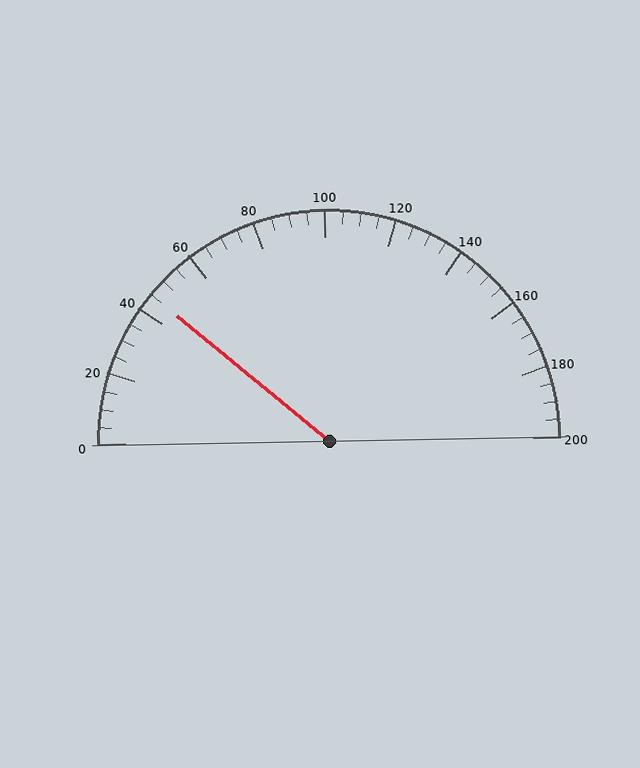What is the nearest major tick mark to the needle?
The nearest major tick mark is 40.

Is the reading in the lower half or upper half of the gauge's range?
The reading is in the lower half of the range (0 to 200).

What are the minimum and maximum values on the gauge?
The gauge ranges from 0 to 200.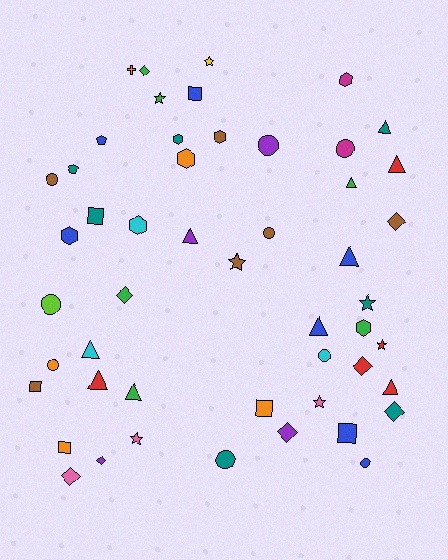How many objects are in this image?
There are 50 objects.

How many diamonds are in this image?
There are 8 diamonds.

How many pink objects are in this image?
There are 3 pink objects.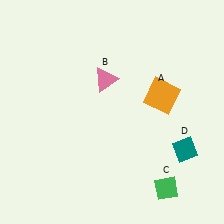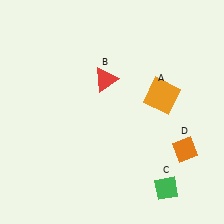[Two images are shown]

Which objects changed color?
B changed from pink to red. D changed from teal to orange.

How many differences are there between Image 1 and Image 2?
There are 2 differences between the two images.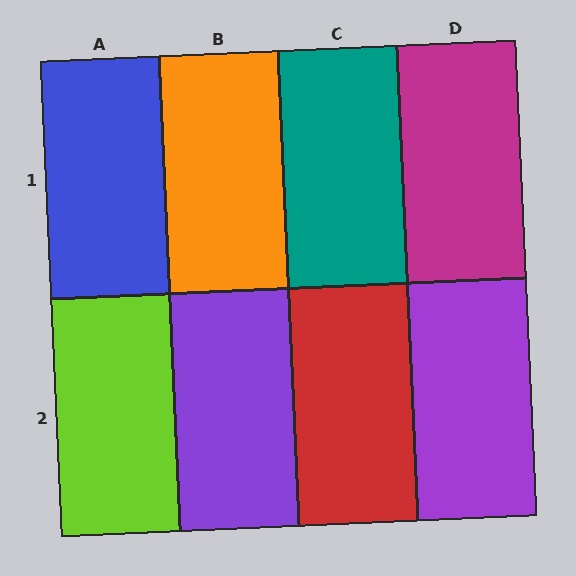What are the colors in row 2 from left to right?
Lime, purple, red, purple.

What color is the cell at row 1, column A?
Blue.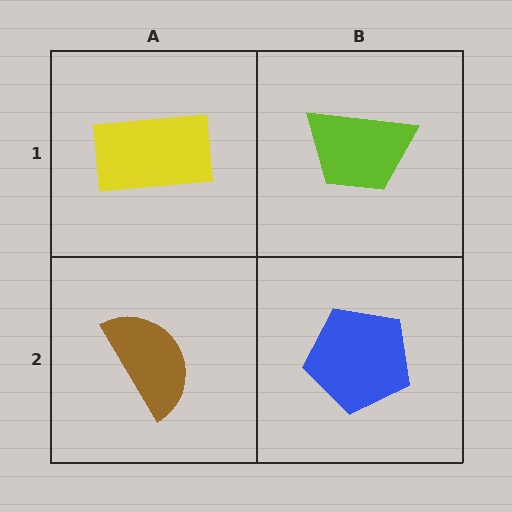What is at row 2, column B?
A blue pentagon.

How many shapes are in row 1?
2 shapes.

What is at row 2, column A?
A brown semicircle.